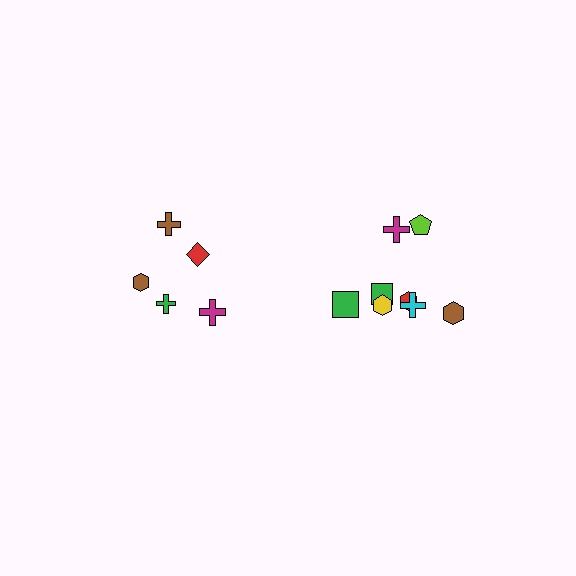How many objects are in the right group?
There are 8 objects.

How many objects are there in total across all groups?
There are 13 objects.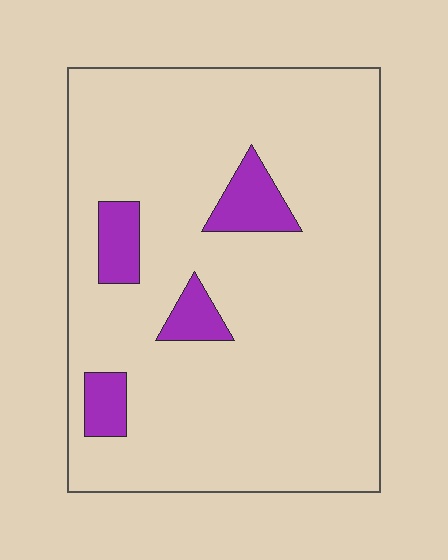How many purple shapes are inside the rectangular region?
4.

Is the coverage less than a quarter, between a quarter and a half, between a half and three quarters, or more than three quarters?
Less than a quarter.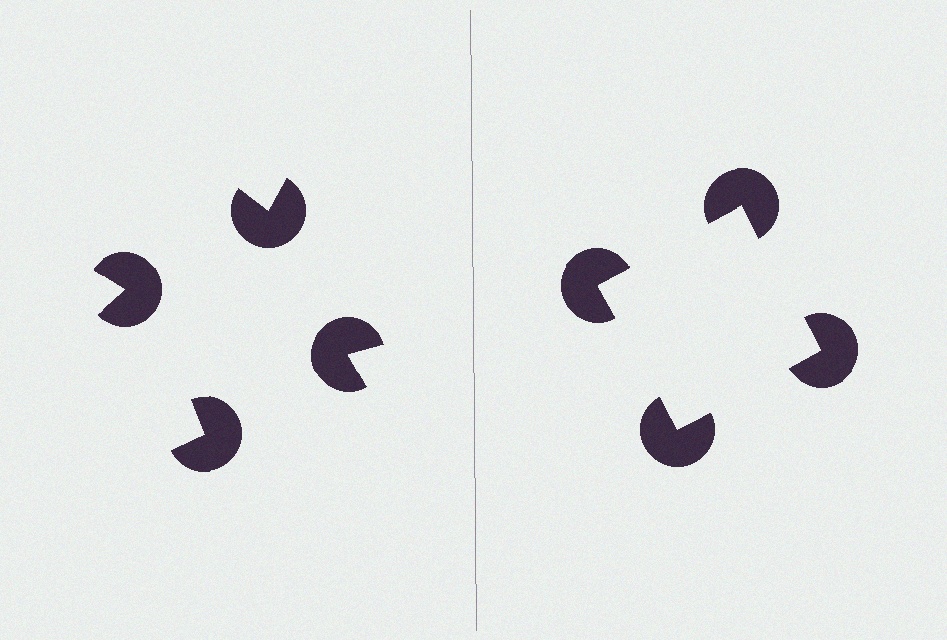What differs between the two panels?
The pac-man discs are positioned identically on both sides; only the wedge orientations differ. On the right they align to a square; on the left they are misaligned.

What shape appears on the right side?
An illusory square.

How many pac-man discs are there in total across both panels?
8 — 4 on each side.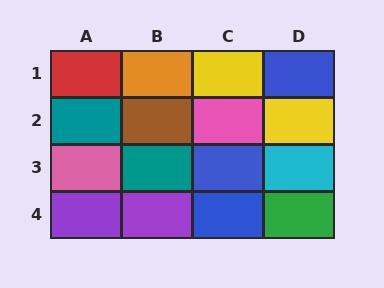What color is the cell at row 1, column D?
Blue.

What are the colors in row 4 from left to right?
Purple, purple, blue, green.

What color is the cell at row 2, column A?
Teal.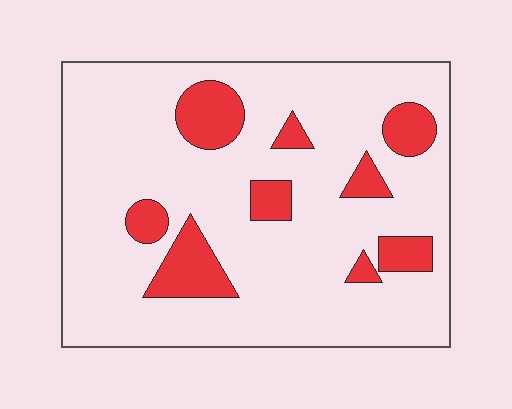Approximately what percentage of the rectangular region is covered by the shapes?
Approximately 15%.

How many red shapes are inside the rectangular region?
9.